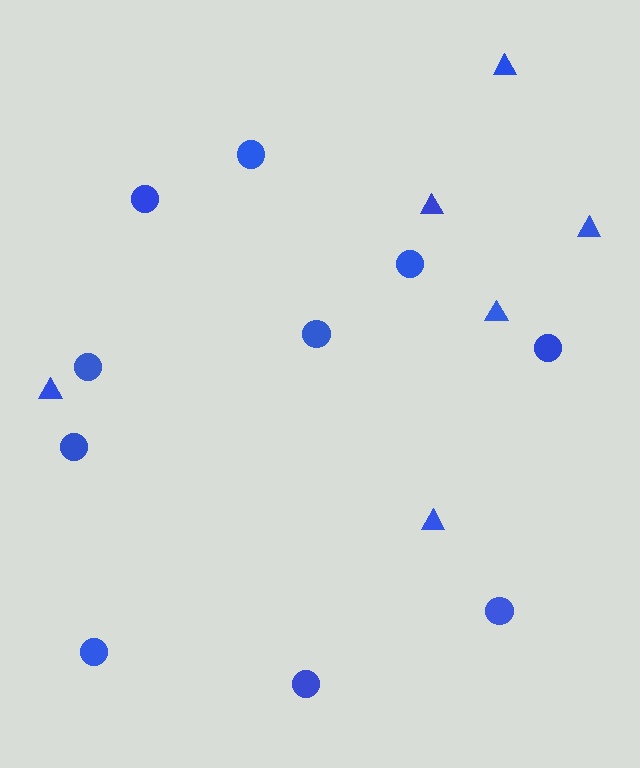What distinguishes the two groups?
There are 2 groups: one group of circles (10) and one group of triangles (6).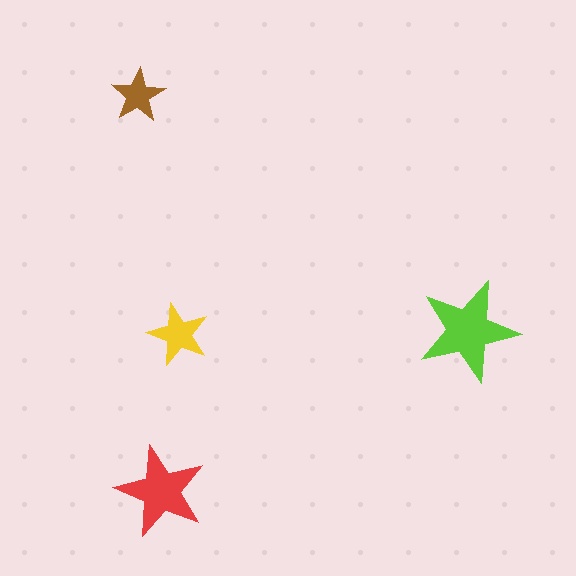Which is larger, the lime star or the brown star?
The lime one.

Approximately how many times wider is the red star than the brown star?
About 1.5 times wider.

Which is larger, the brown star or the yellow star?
The yellow one.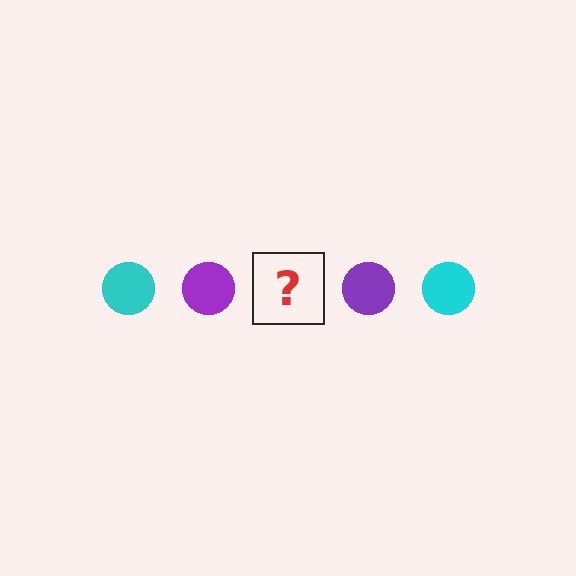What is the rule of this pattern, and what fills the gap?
The rule is that the pattern cycles through cyan, purple circles. The gap should be filled with a cyan circle.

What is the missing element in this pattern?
The missing element is a cyan circle.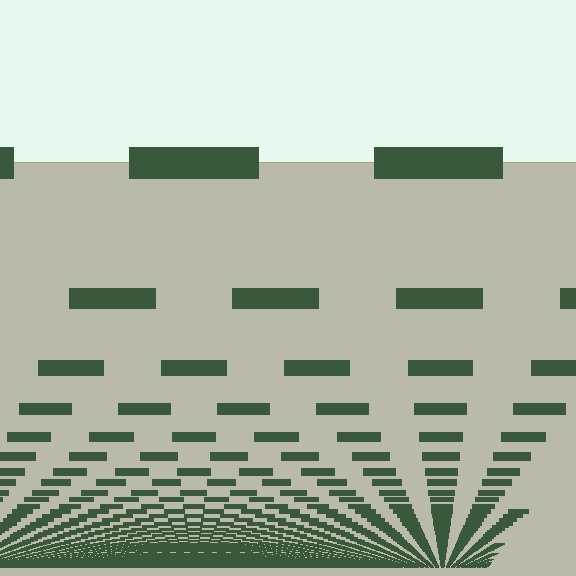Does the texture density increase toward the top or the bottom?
Density increases toward the bottom.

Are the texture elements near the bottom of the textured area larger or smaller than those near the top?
Smaller. The gradient is inverted — elements near the bottom are smaller and denser.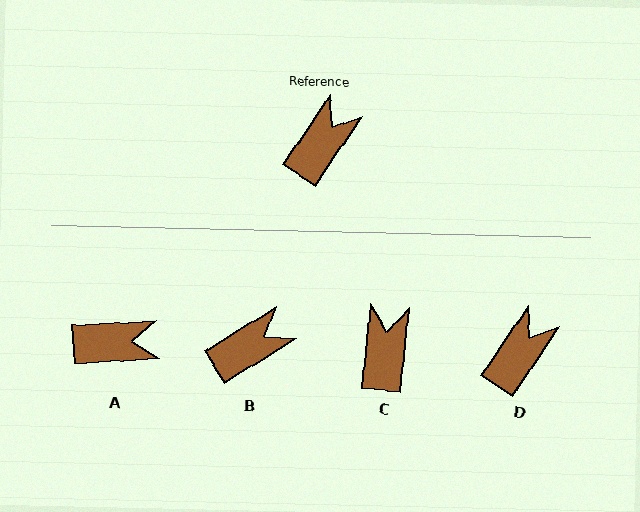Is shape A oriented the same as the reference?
No, it is off by about 53 degrees.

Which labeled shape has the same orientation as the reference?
D.